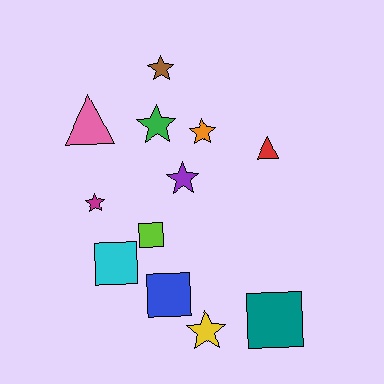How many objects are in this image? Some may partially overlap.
There are 12 objects.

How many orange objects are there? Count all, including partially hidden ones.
There is 1 orange object.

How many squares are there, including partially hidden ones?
There are 4 squares.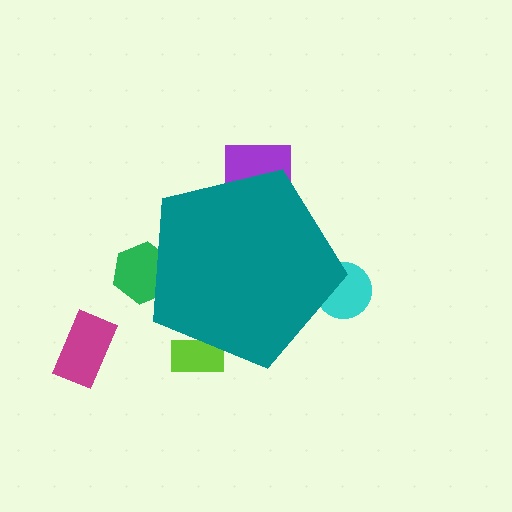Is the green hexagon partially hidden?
Yes, the green hexagon is partially hidden behind the teal pentagon.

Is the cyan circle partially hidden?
Yes, the cyan circle is partially hidden behind the teal pentagon.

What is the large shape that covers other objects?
A teal pentagon.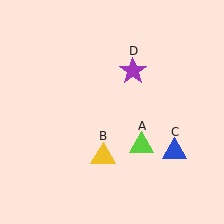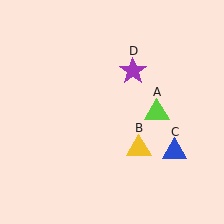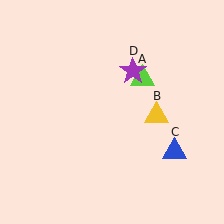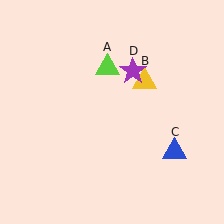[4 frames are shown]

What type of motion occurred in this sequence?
The lime triangle (object A), yellow triangle (object B) rotated counterclockwise around the center of the scene.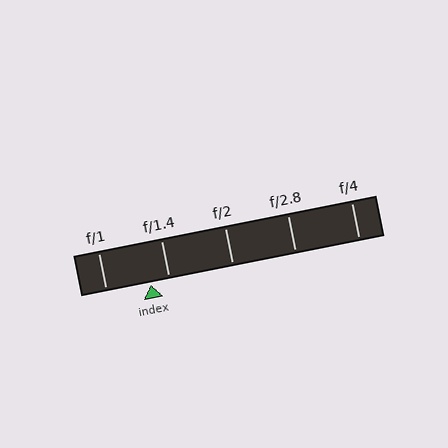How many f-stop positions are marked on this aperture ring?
There are 5 f-stop positions marked.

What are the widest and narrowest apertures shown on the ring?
The widest aperture shown is f/1 and the narrowest is f/4.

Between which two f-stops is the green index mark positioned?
The index mark is between f/1 and f/1.4.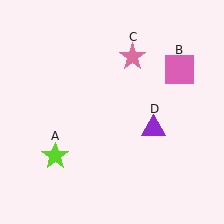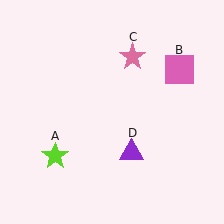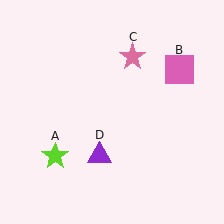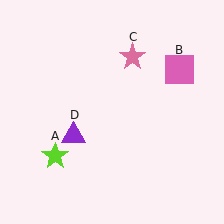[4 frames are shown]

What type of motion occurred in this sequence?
The purple triangle (object D) rotated clockwise around the center of the scene.